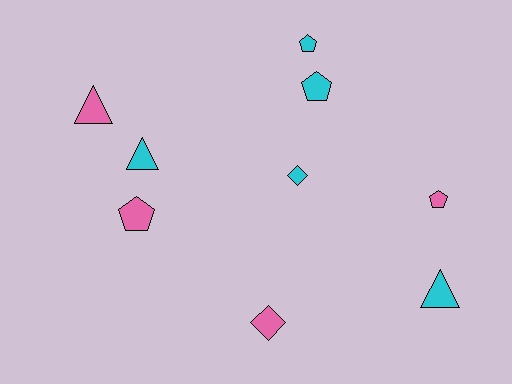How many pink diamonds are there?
There is 1 pink diamond.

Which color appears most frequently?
Cyan, with 5 objects.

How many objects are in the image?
There are 9 objects.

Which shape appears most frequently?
Pentagon, with 4 objects.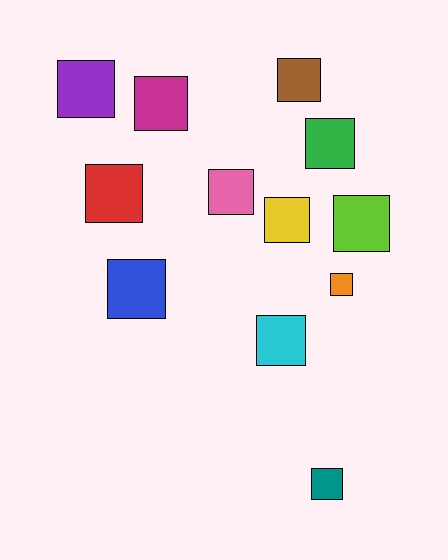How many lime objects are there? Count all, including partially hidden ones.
There is 1 lime object.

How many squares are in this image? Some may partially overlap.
There are 12 squares.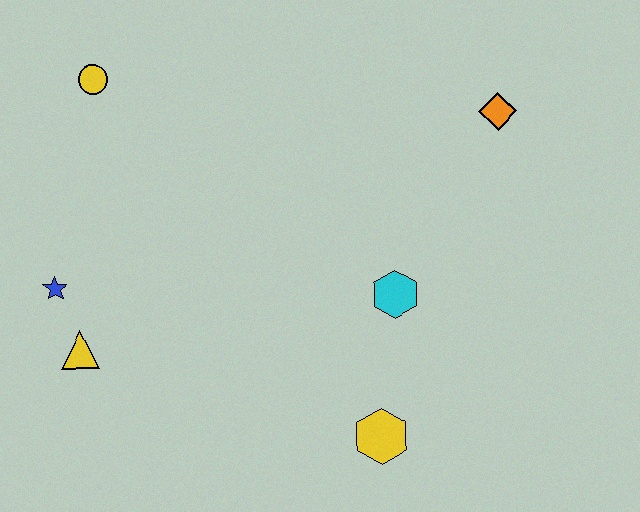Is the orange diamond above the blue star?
Yes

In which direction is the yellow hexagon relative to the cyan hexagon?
The yellow hexagon is below the cyan hexagon.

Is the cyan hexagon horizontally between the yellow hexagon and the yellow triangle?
No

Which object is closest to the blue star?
The yellow triangle is closest to the blue star.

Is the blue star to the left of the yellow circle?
Yes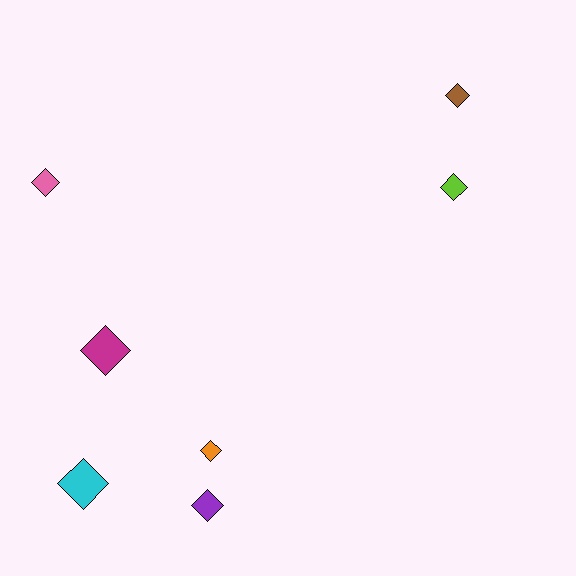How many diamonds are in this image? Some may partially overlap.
There are 7 diamonds.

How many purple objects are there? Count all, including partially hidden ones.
There is 1 purple object.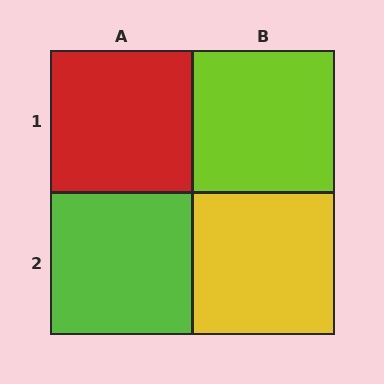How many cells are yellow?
1 cell is yellow.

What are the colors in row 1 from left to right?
Red, lime.